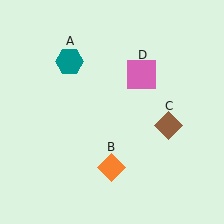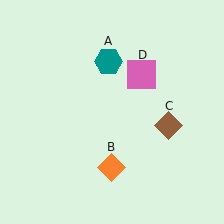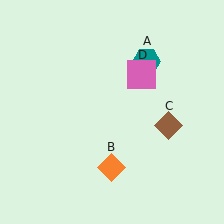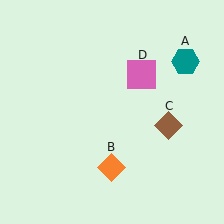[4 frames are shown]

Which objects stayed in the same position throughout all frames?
Orange diamond (object B) and brown diamond (object C) and pink square (object D) remained stationary.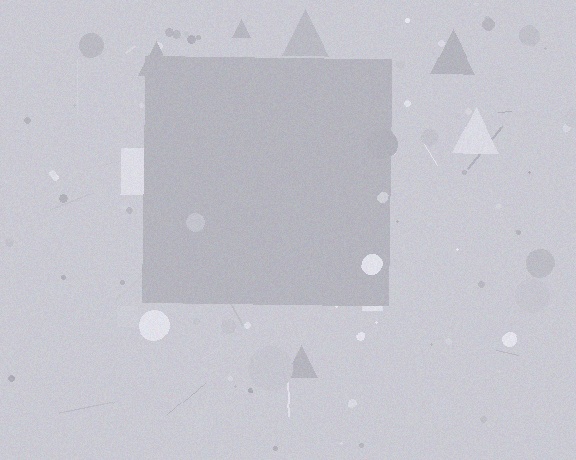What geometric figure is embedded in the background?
A square is embedded in the background.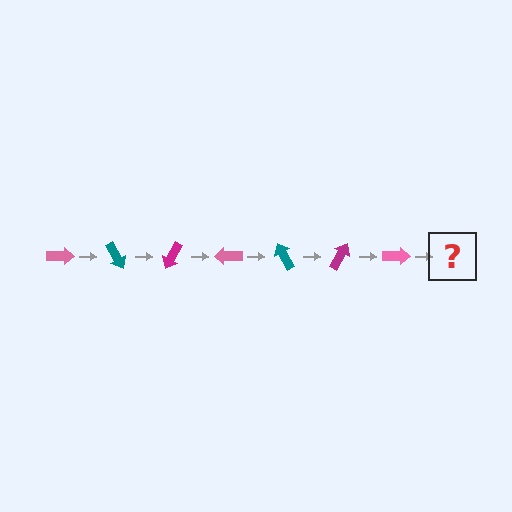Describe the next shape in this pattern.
It should be a teal arrow, rotated 420 degrees from the start.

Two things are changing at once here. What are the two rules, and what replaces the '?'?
The two rules are that it rotates 60 degrees each step and the color cycles through pink, teal, and magenta. The '?' should be a teal arrow, rotated 420 degrees from the start.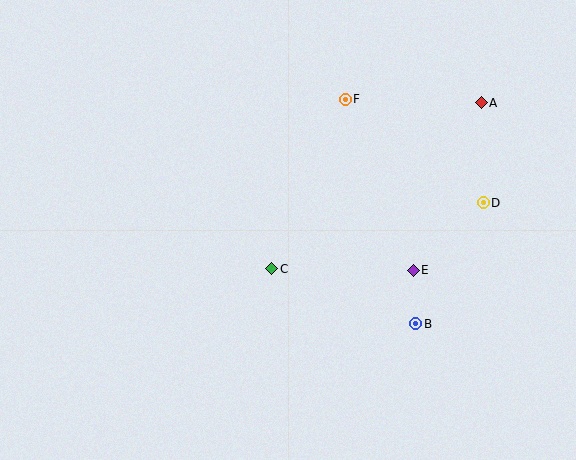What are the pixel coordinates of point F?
Point F is at (345, 99).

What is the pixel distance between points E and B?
The distance between E and B is 54 pixels.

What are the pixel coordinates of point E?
Point E is at (413, 270).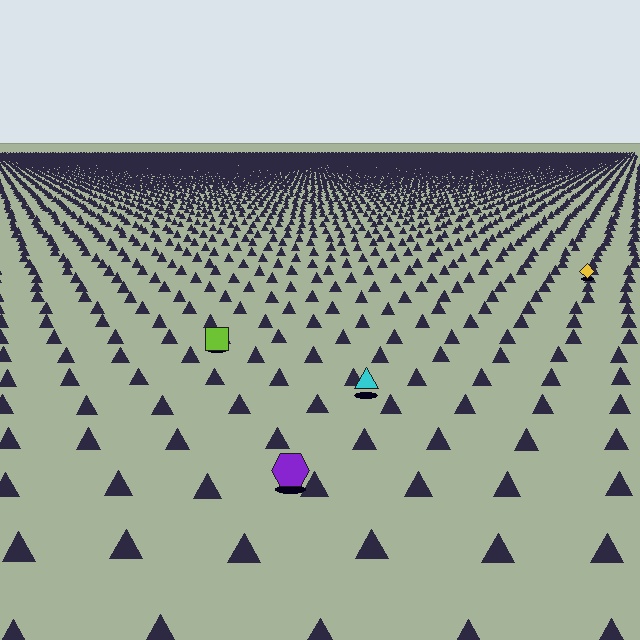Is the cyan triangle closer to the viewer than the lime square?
Yes. The cyan triangle is closer — you can tell from the texture gradient: the ground texture is coarser near it.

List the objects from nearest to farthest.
From nearest to farthest: the purple hexagon, the cyan triangle, the lime square, the yellow diamond.